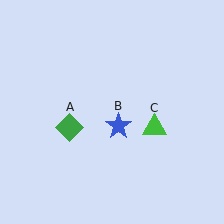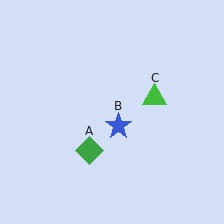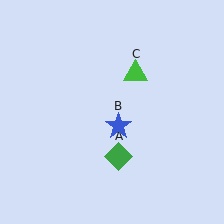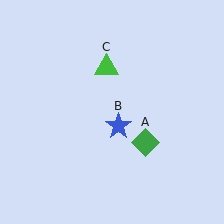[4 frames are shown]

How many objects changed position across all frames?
2 objects changed position: green diamond (object A), green triangle (object C).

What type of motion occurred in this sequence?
The green diamond (object A), green triangle (object C) rotated counterclockwise around the center of the scene.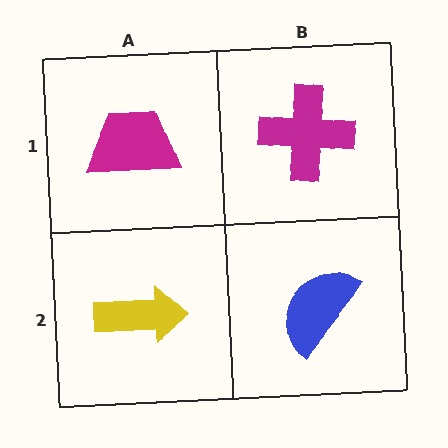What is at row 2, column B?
A blue semicircle.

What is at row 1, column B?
A magenta cross.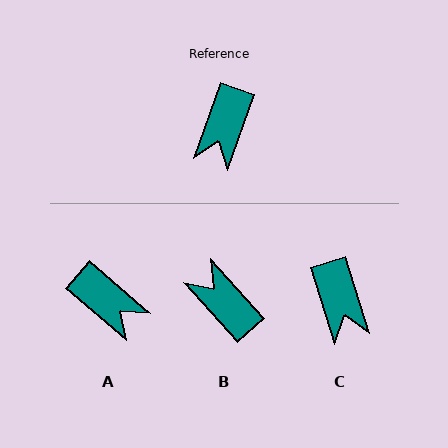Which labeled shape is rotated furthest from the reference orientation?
B, about 119 degrees away.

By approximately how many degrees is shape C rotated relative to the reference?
Approximately 37 degrees counter-clockwise.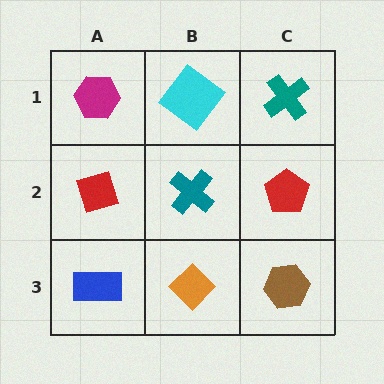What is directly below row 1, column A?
A red diamond.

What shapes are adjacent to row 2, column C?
A teal cross (row 1, column C), a brown hexagon (row 3, column C), a teal cross (row 2, column B).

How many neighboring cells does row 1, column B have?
3.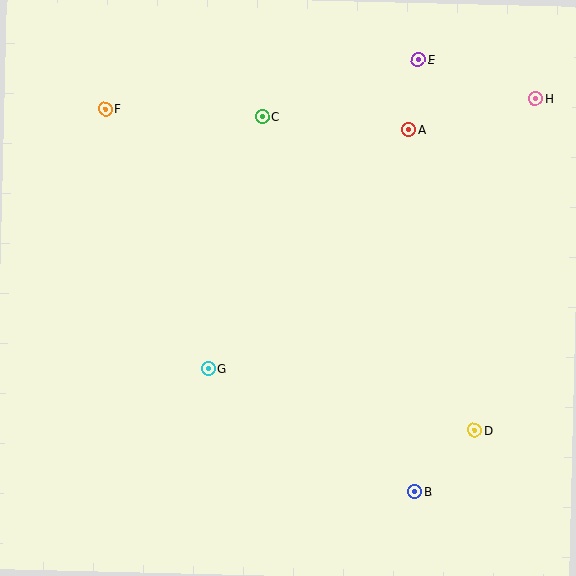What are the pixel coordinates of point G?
Point G is at (208, 369).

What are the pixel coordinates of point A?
Point A is at (409, 129).